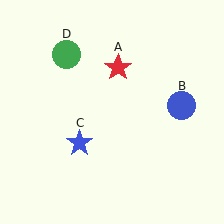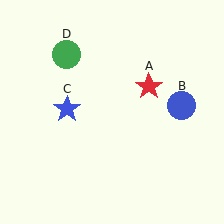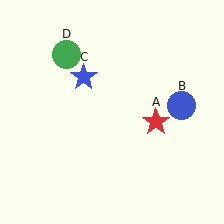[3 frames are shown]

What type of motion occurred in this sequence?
The red star (object A), blue star (object C) rotated clockwise around the center of the scene.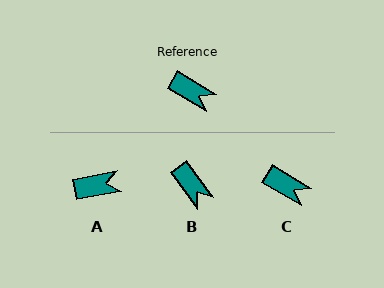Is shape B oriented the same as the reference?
No, it is off by about 23 degrees.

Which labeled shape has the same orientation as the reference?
C.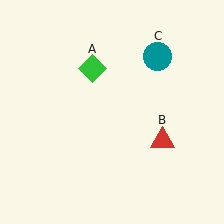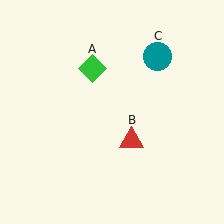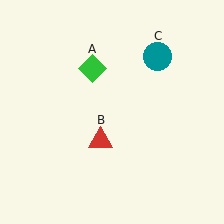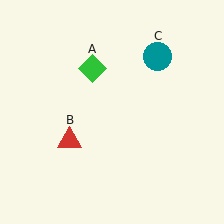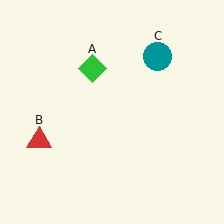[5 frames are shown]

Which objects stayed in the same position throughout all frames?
Green diamond (object A) and teal circle (object C) remained stationary.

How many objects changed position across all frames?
1 object changed position: red triangle (object B).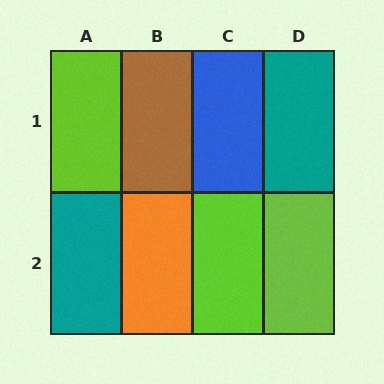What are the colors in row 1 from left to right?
Lime, brown, blue, teal.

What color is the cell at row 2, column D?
Lime.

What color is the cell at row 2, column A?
Teal.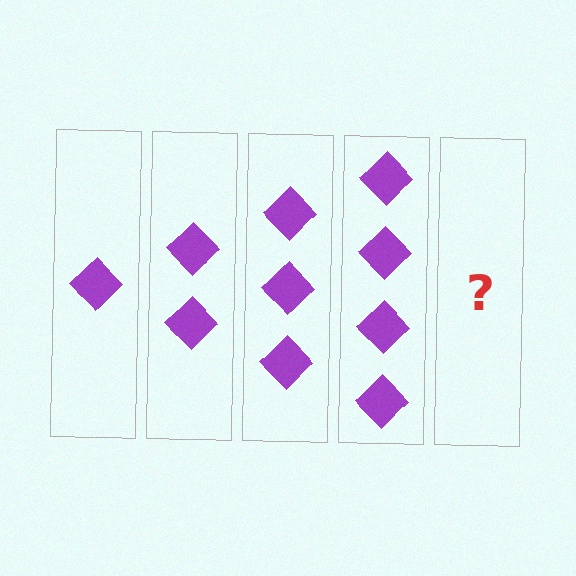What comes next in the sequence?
The next element should be 5 diamonds.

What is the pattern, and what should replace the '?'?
The pattern is that each step adds one more diamond. The '?' should be 5 diamonds.